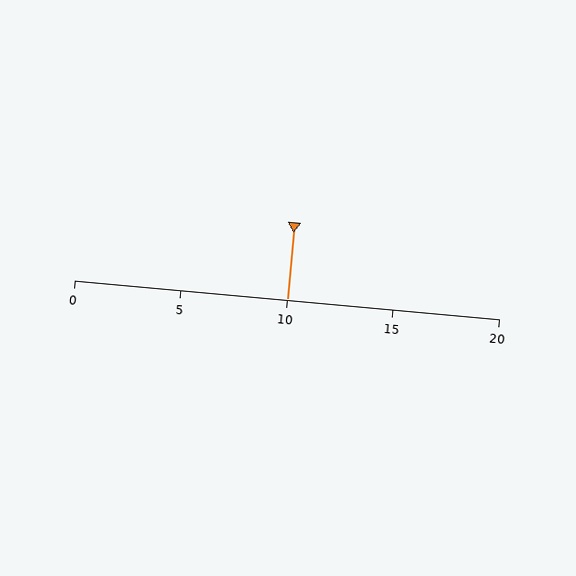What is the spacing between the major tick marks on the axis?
The major ticks are spaced 5 apart.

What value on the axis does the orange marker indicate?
The marker indicates approximately 10.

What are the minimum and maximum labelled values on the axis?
The axis runs from 0 to 20.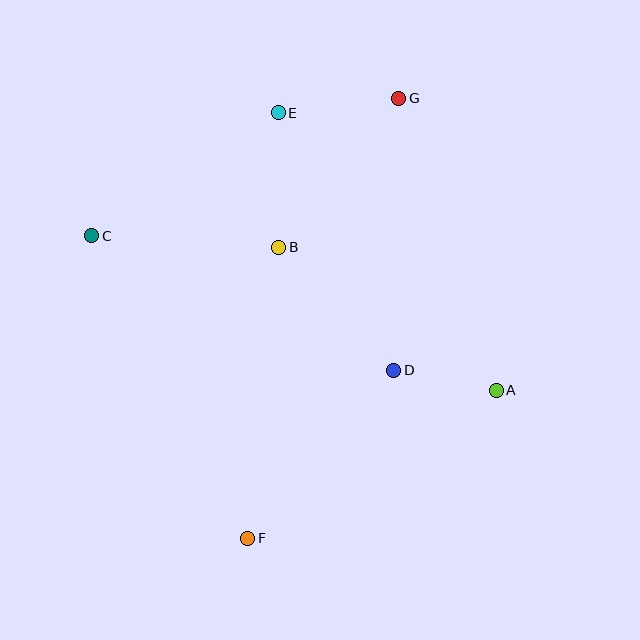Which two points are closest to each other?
Points A and D are closest to each other.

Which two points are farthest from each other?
Points F and G are farthest from each other.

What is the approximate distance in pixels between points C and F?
The distance between C and F is approximately 340 pixels.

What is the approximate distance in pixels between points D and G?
The distance between D and G is approximately 272 pixels.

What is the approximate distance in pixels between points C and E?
The distance between C and E is approximately 223 pixels.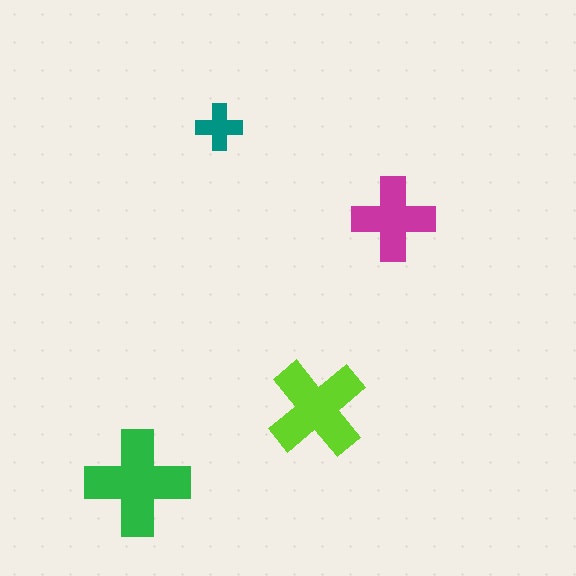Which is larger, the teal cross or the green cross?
The green one.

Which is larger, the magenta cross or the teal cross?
The magenta one.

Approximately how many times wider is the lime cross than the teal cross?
About 2 times wider.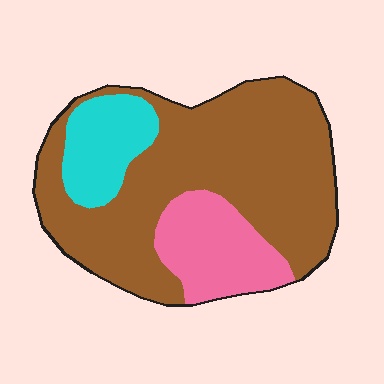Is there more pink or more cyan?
Pink.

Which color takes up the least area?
Cyan, at roughly 15%.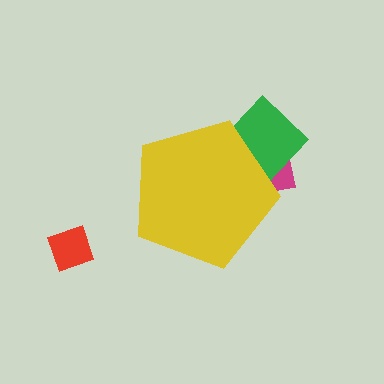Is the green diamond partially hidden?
Yes, the green diamond is partially hidden behind the yellow pentagon.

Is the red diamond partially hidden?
No, the red diamond is fully visible.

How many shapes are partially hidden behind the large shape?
2 shapes are partially hidden.